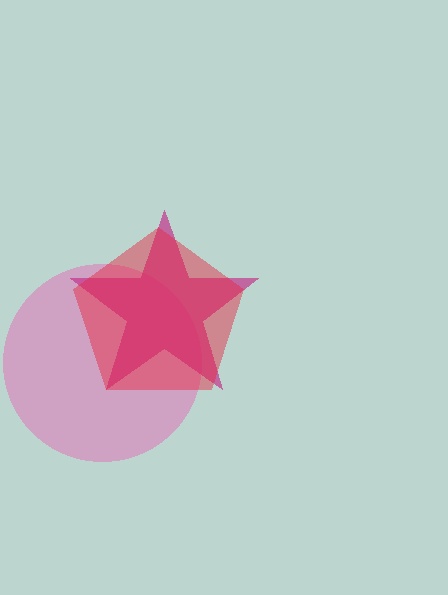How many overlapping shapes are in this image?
There are 3 overlapping shapes in the image.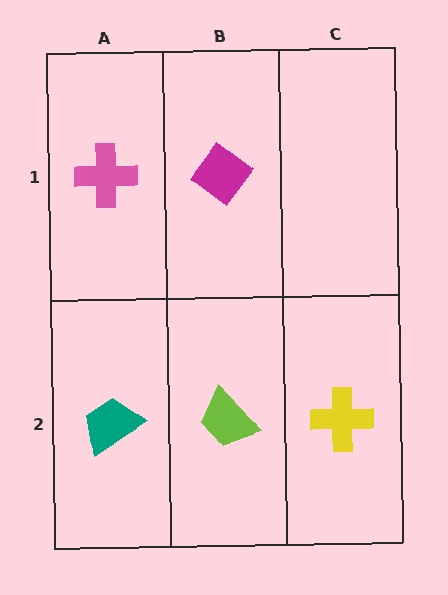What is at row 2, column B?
A lime trapezoid.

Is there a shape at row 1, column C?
No, that cell is empty.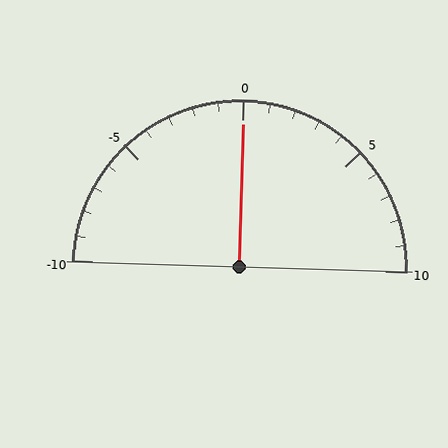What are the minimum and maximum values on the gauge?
The gauge ranges from -10 to 10.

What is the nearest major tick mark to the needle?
The nearest major tick mark is 0.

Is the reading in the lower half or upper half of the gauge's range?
The reading is in the upper half of the range (-10 to 10).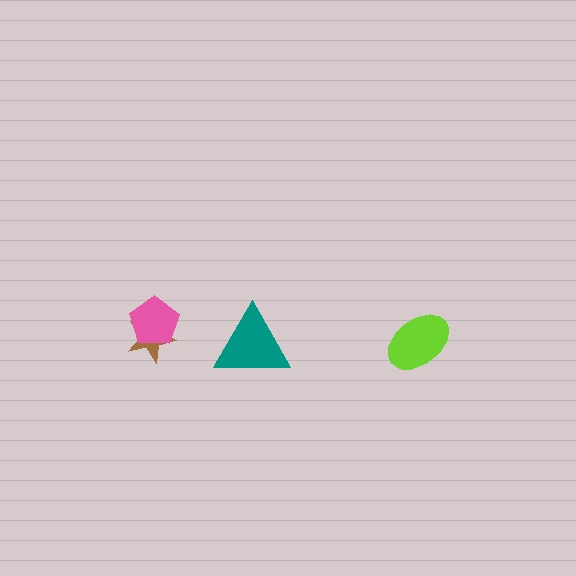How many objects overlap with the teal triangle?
0 objects overlap with the teal triangle.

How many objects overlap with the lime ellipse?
0 objects overlap with the lime ellipse.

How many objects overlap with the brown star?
1 object overlaps with the brown star.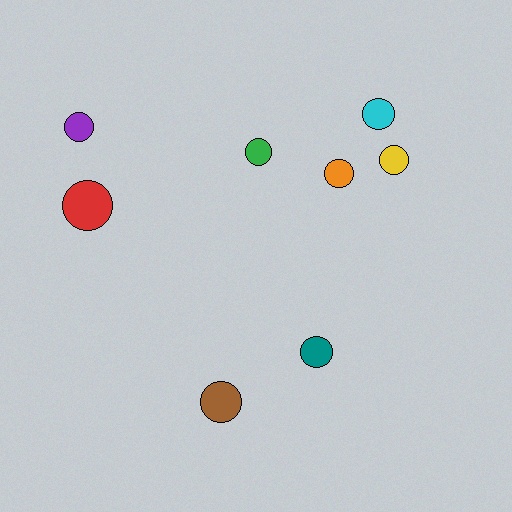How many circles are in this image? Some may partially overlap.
There are 8 circles.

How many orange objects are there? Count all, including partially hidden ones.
There is 1 orange object.